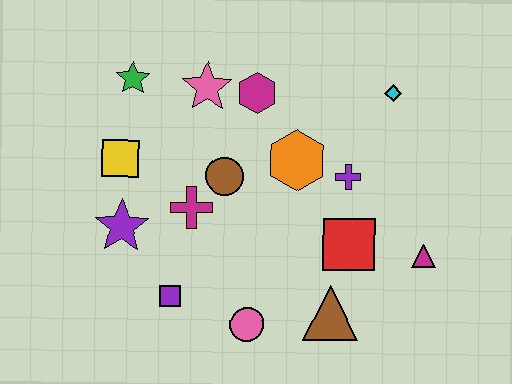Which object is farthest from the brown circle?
The magenta triangle is farthest from the brown circle.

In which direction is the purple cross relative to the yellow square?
The purple cross is to the right of the yellow square.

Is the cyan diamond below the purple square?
No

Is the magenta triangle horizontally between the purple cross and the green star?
No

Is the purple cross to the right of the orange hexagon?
Yes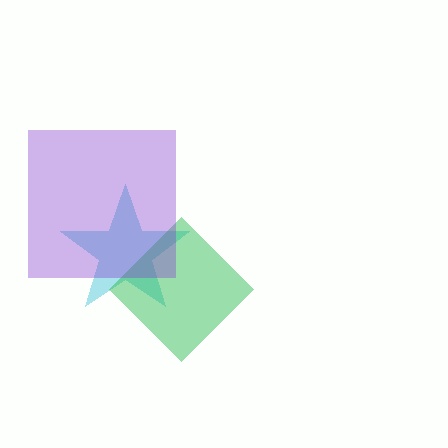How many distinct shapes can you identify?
There are 3 distinct shapes: a cyan star, a green diamond, a purple square.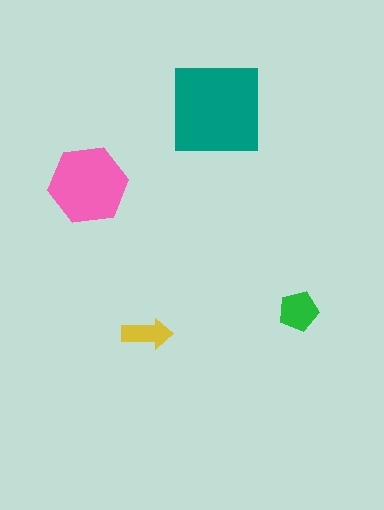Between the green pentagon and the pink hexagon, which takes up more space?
The pink hexagon.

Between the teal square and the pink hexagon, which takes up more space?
The teal square.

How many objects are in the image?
There are 4 objects in the image.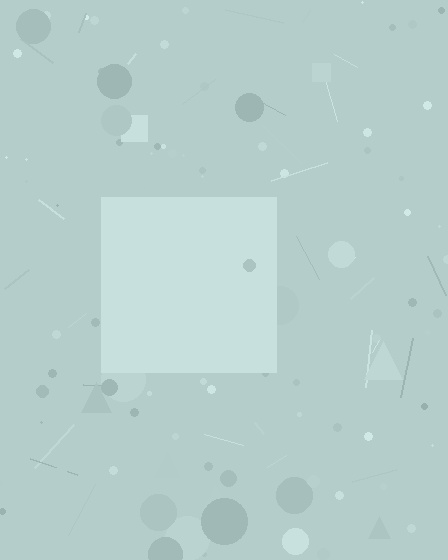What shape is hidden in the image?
A square is hidden in the image.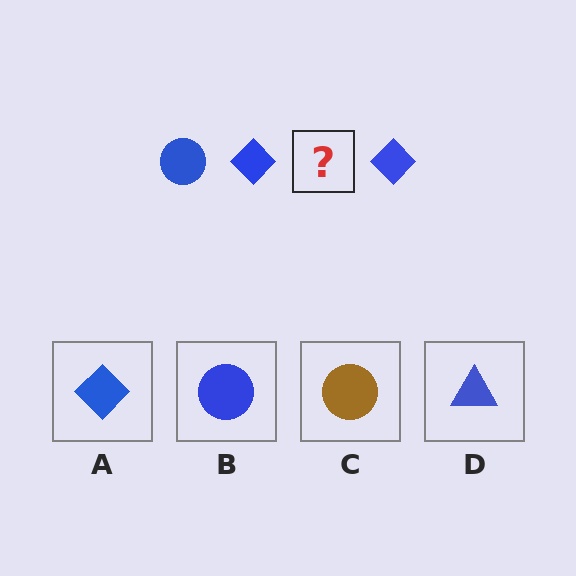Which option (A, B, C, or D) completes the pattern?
B.